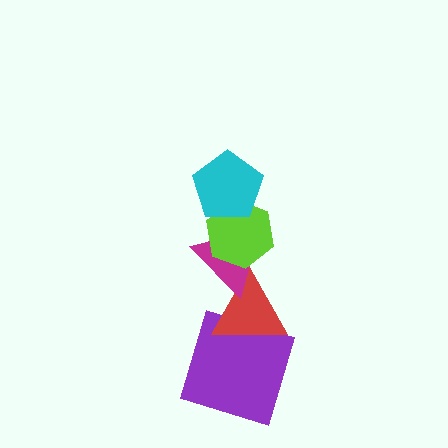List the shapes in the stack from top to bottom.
From top to bottom: the cyan pentagon, the lime hexagon, the magenta triangle, the red triangle, the purple square.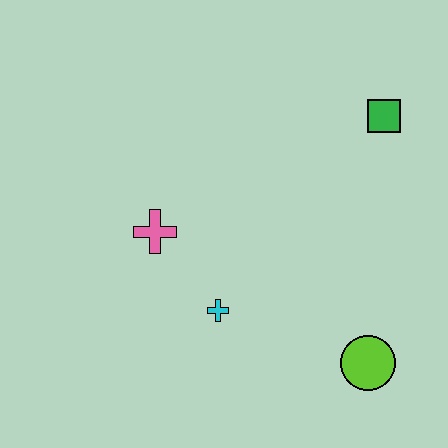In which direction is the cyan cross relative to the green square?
The cyan cross is below the green square.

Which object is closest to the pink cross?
The cyan cross is closest to the pink cross.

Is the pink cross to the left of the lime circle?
Yes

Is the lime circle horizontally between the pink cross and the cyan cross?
No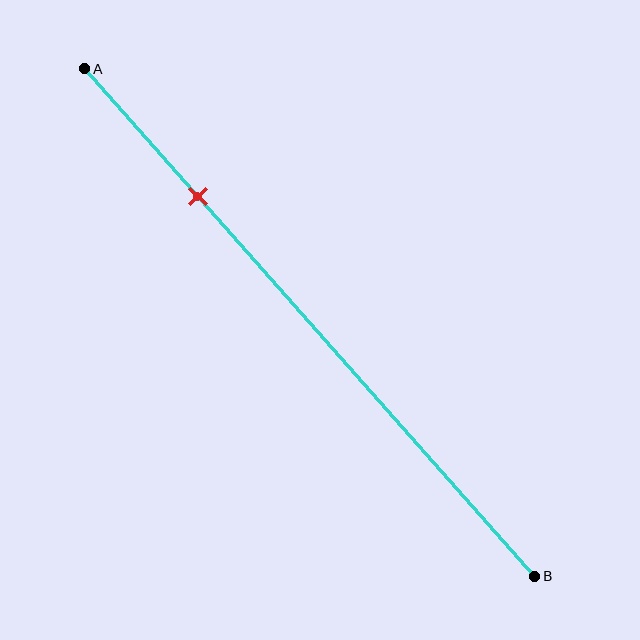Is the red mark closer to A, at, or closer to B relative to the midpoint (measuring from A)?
The red mark is closer to point A than the midpoint of segment AB.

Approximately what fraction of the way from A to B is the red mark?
The red mark is approximately 25% of the way from A to B.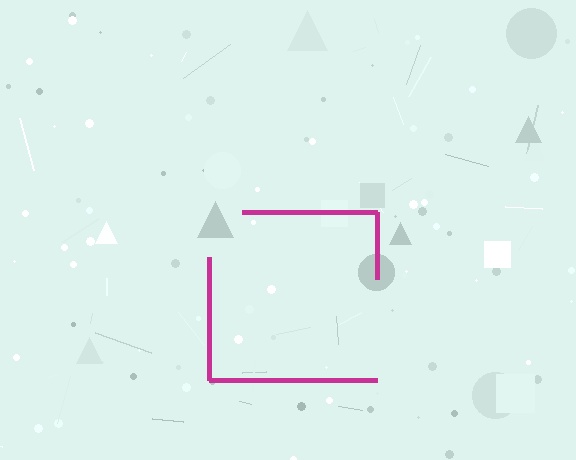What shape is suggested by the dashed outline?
The dashed outline suggests a square.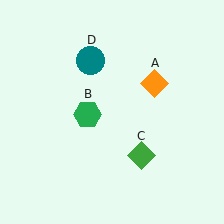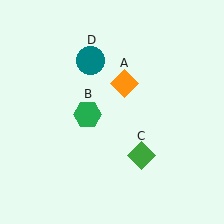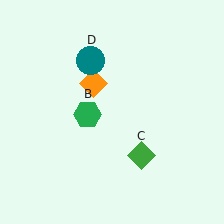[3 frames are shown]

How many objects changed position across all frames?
1 object changed position: orange diamond (object A).